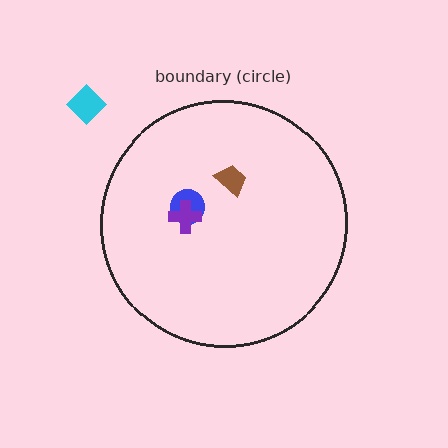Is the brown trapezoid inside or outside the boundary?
Inside.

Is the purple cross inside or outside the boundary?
Inside.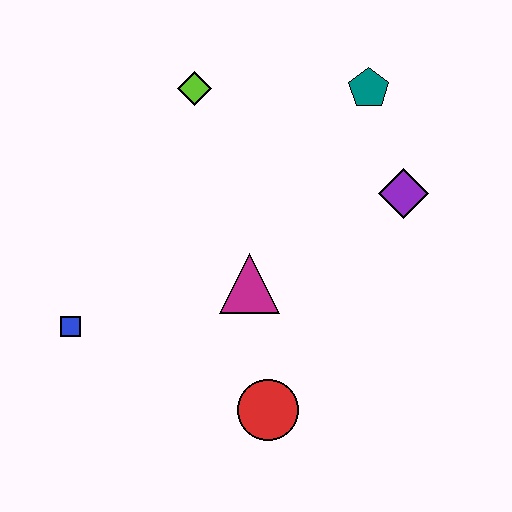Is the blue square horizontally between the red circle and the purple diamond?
No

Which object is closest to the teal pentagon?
The purple diamond is closest to the teal pentagon.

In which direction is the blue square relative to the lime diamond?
The blue square is below the lime diamond.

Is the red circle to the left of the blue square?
No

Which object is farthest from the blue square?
The teal pentagon is farthest from the blue square.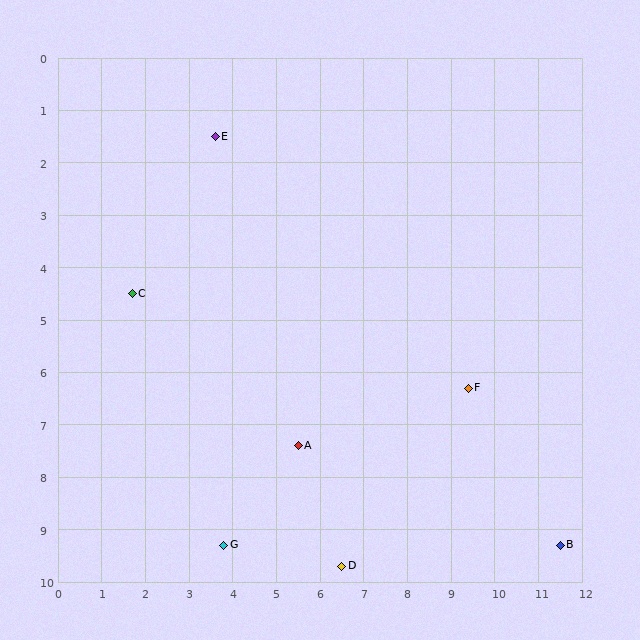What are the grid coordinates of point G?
Point G is at approximately (3.8, 9.3).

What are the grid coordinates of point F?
Point F is at approximately (9.4, 6.3).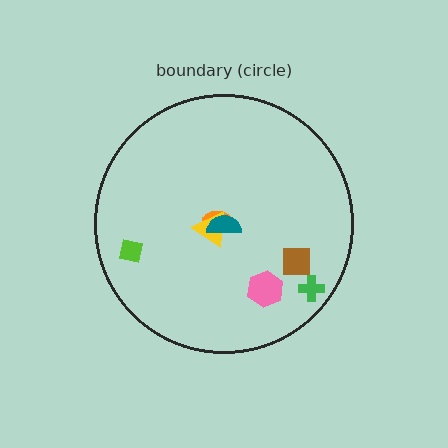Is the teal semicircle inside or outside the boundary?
Inside.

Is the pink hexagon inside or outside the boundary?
Inside.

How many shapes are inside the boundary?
7 inside, 0 outside.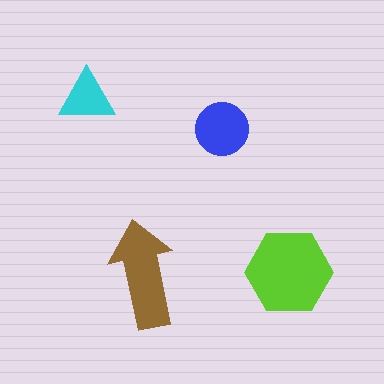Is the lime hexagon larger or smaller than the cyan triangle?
Larger.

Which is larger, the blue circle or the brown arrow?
The brown arrow.